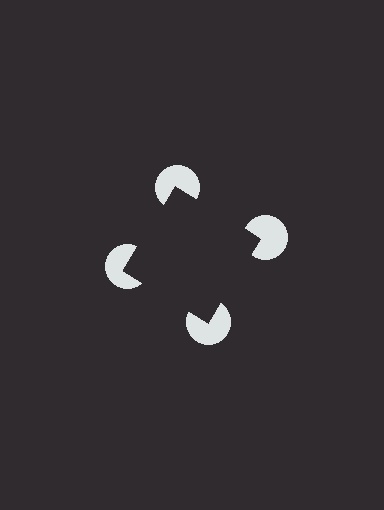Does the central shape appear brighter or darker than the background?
It typically appears slightly darker than the background, even though no actual brightness change is drawn.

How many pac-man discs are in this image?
There are 4 — one at each vertex of the illusory square.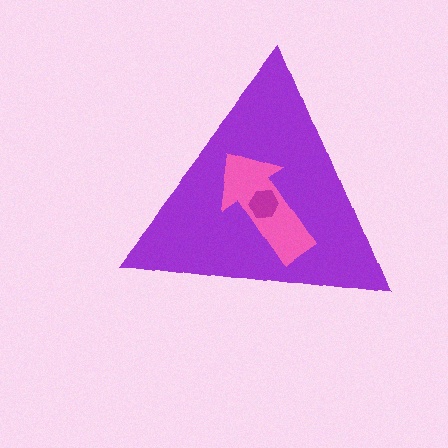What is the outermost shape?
The purple triangle.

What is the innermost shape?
The magenta hexagon.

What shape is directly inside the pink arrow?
The magenta hexagon.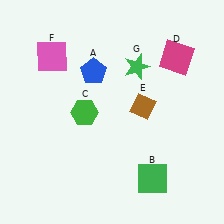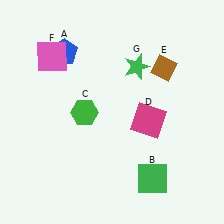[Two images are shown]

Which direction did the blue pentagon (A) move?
The blue pentagon (A) moved left.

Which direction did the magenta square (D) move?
The magenta square (D) moved down.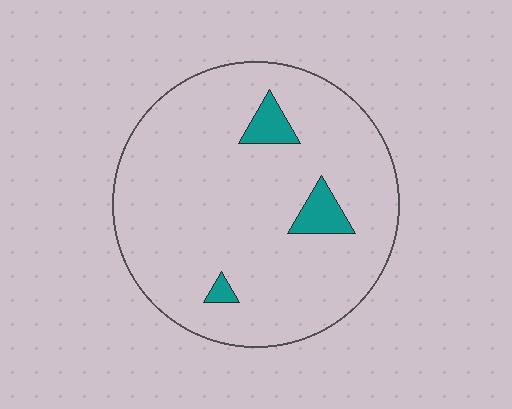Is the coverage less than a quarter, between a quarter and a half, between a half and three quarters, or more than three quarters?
Less than a quarter.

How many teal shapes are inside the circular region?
3.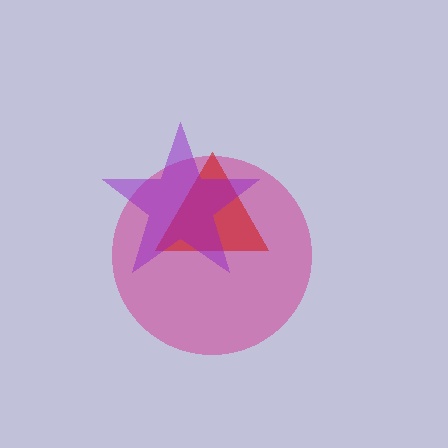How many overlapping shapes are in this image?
There are 3 overlapping shapes in the image.